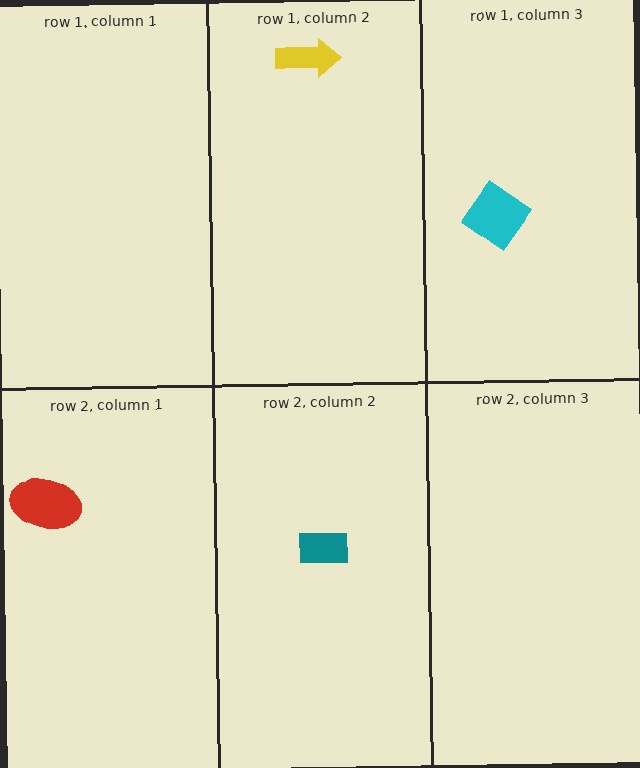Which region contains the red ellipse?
The row 2, column 1 region.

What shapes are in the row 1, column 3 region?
The cyan diamond.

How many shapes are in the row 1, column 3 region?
1.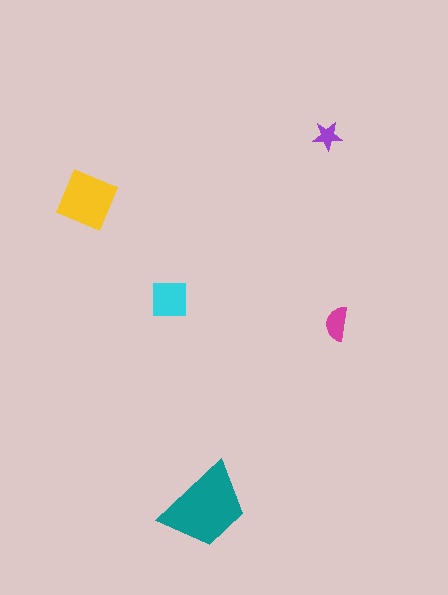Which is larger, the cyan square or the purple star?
The cyan square.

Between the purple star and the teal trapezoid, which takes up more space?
The teal trapezoid.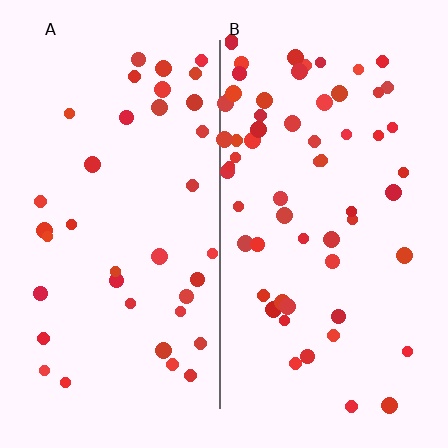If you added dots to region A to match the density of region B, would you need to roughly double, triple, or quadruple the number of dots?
Approximately double.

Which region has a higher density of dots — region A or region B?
B (the right).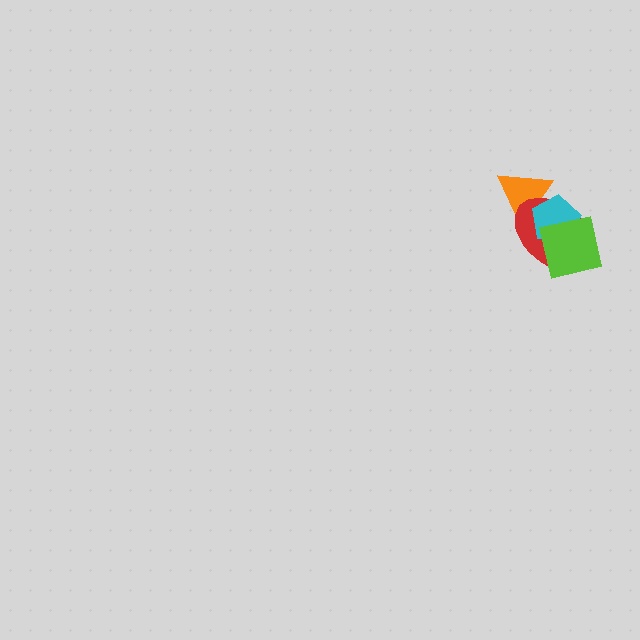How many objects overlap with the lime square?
2 objects overlap with the lime square.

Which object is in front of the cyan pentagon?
The lime square is in front of the cyan pentagon.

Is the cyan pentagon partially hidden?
Yes, it is partially covered by another shape.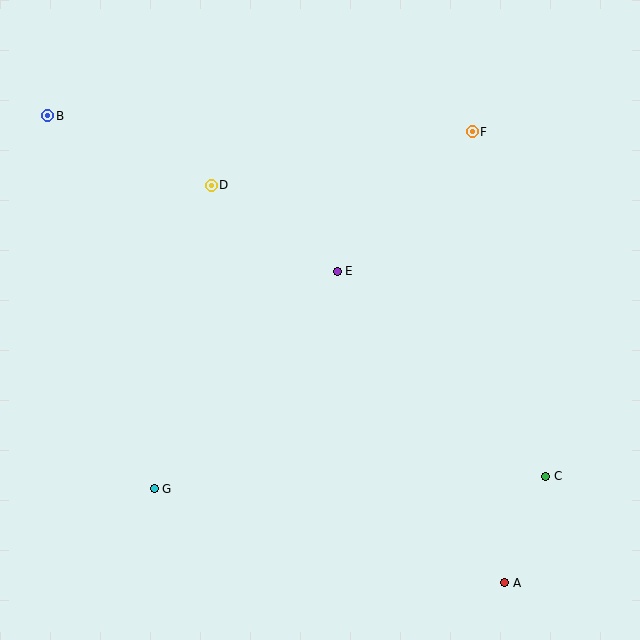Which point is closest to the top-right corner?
Point F is closest to the top-right corner.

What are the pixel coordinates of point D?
Point D is at (211, 185).